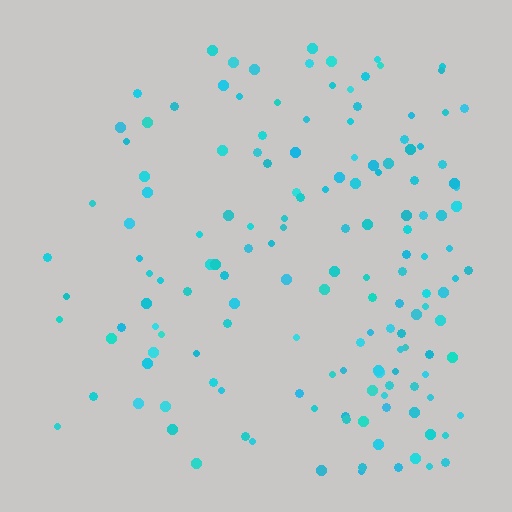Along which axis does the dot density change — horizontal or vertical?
Horizontal.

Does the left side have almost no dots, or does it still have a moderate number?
Still a moderate number, just noticeably fewer than the right.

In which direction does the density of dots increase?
From left to right, with the right side densest.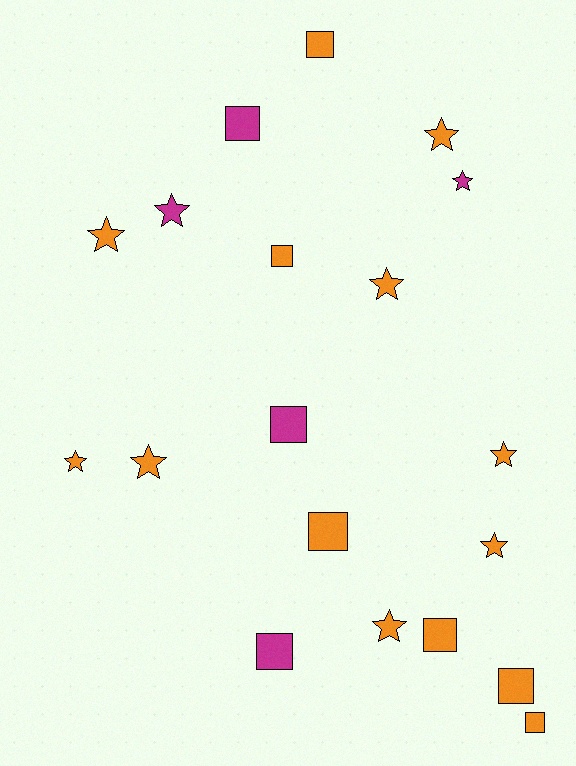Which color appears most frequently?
Orange, with 14 objects.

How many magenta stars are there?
There are 2 magenta stars.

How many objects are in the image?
There are 19 objects.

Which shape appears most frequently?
Star, with 10 objects.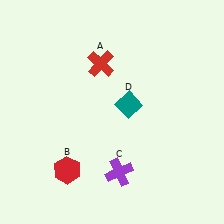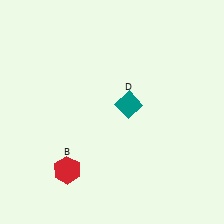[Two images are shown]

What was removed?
The purple cross (C), the red cross (A) were removed in Image 2.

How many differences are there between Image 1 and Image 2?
There are 2 differences between the two images.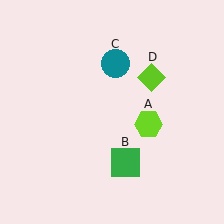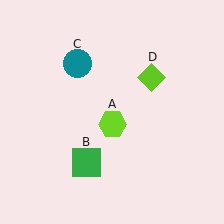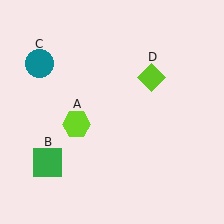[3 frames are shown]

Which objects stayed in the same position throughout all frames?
Lime diamond (object D) remained stationary.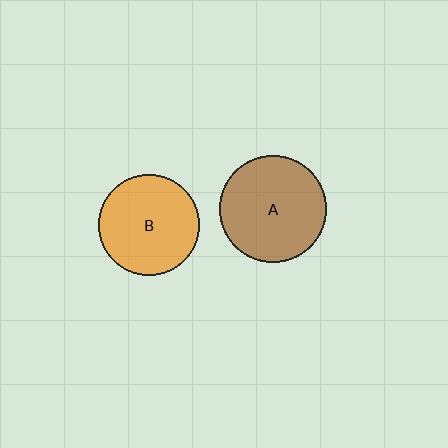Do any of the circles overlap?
No, none of the circles overlap.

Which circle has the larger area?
Circle A (brown).